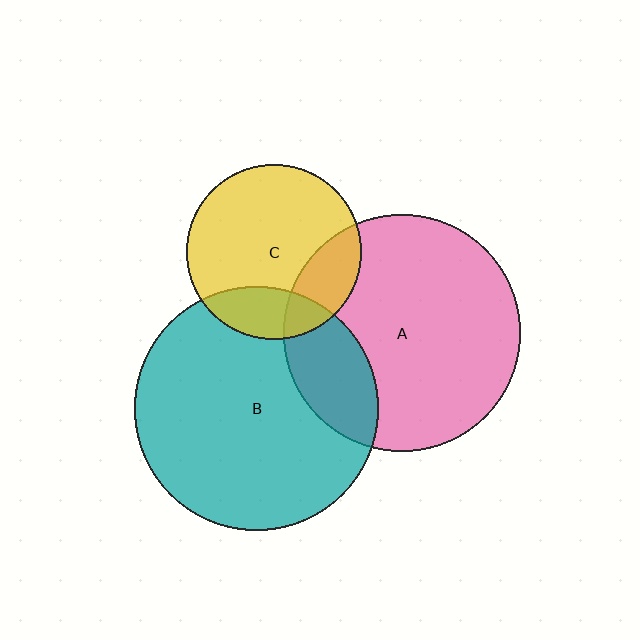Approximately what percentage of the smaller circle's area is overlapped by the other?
Approximately 20%.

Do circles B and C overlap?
Yes.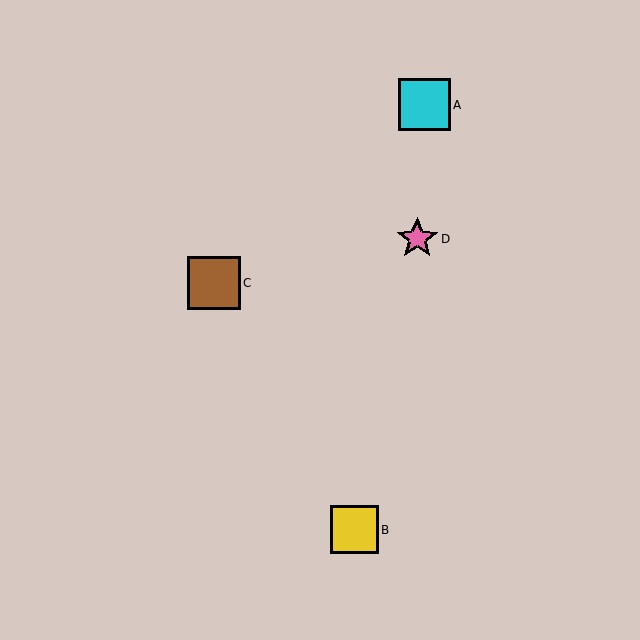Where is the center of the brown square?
The center of the brown square is at (214, 283).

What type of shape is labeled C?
Shape C is a brown square.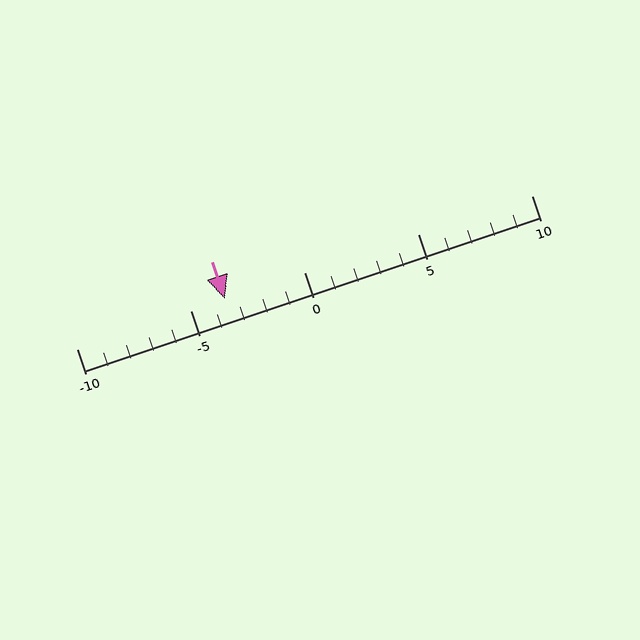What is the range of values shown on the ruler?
The ruler shows values from -10 to 10.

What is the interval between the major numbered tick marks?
The major tick marks are spaced 5 units apart.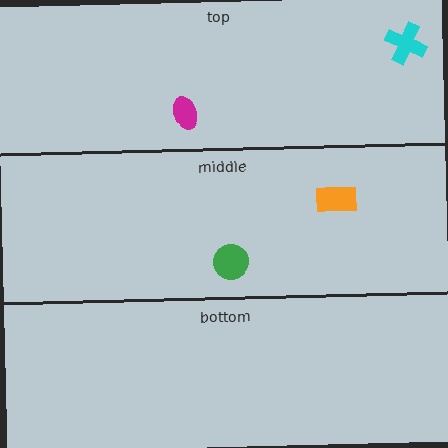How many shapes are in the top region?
2.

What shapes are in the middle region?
The orange rectangle, the green circle.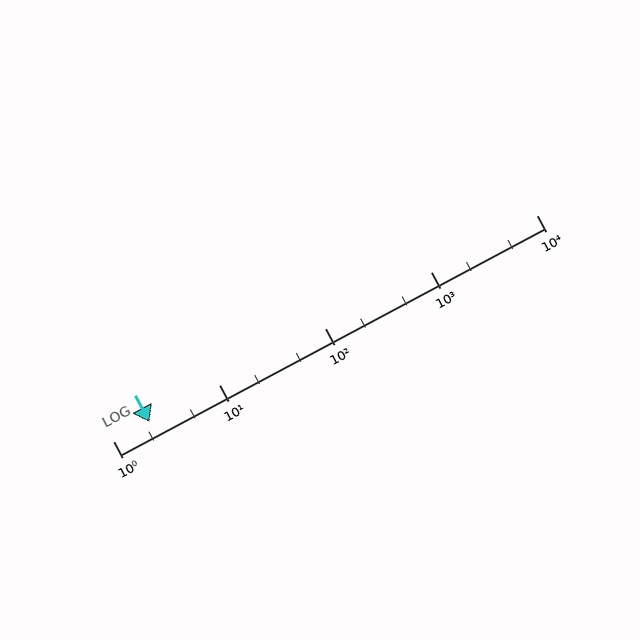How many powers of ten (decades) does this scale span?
The scale spans 4 decades, from 1 to 10000.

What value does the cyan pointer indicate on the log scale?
The pointer indicates approximately 2.2.